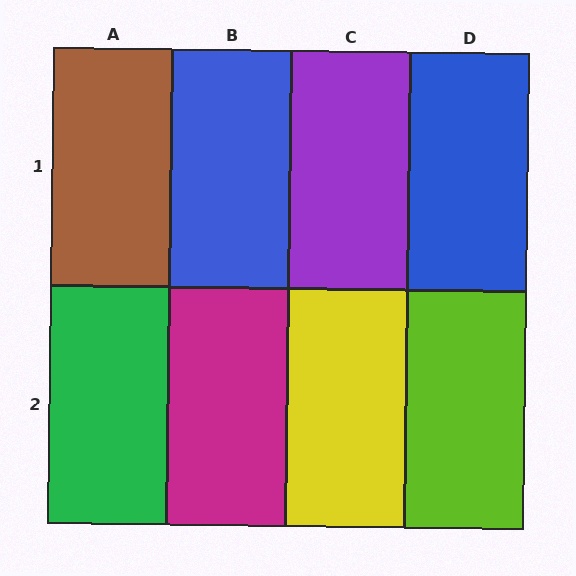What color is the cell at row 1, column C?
Purple.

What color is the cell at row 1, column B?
Blue.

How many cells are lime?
1 cell is lime.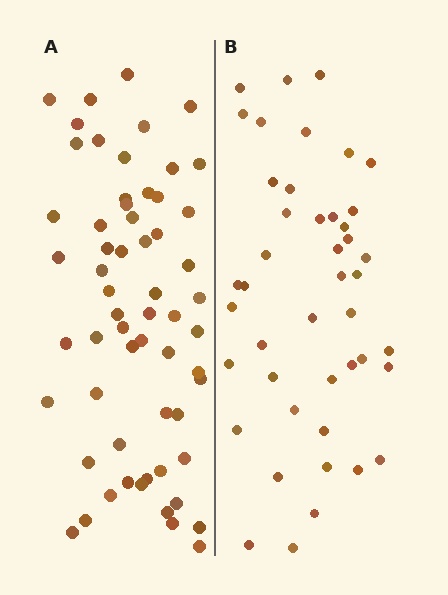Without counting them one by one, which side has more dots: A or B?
Region A (the left region) has more dots.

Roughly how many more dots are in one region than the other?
Region A has approximately 15 more dots than region B.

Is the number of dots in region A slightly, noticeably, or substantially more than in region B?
Region A has noticeably more, but not dramatically so. The ratio is roughly 1.4 to 1.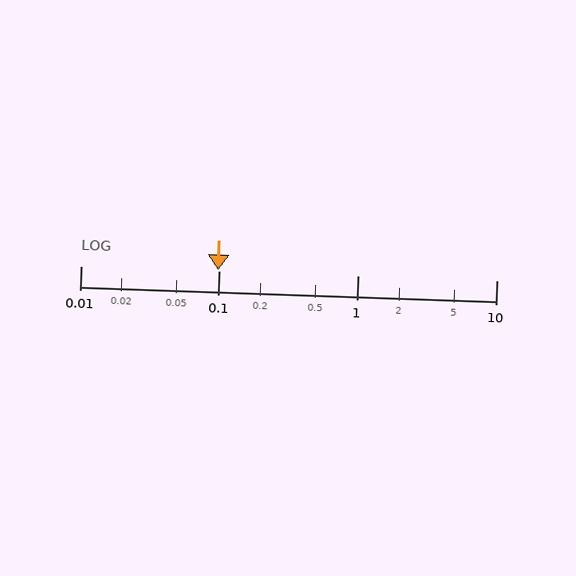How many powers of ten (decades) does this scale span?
The scale spans 3 decades, from 0.01 to 10.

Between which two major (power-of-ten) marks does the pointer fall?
The pointer is between 0.01 and 0.1.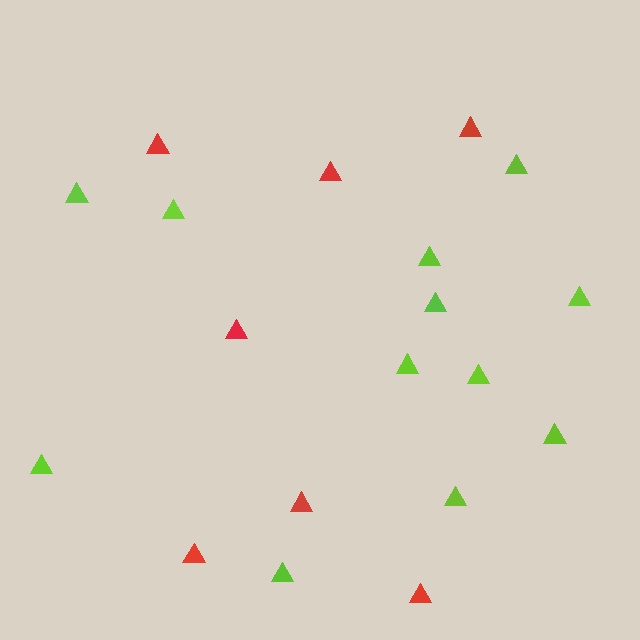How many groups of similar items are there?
There are 2 groups: one group of red triangles (7) and one group of lime triangles (12).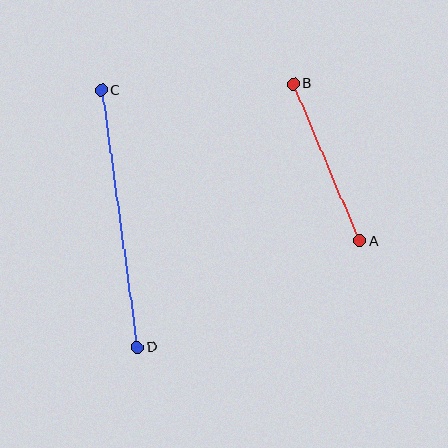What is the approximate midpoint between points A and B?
The midpoint is at approximately (327, 162) pixels.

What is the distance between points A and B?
The distance is approximately 170 pixels.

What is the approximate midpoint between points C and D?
The midpoint is at approximately (119, 219) pixels.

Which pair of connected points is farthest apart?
Points C and D are farthest apart.